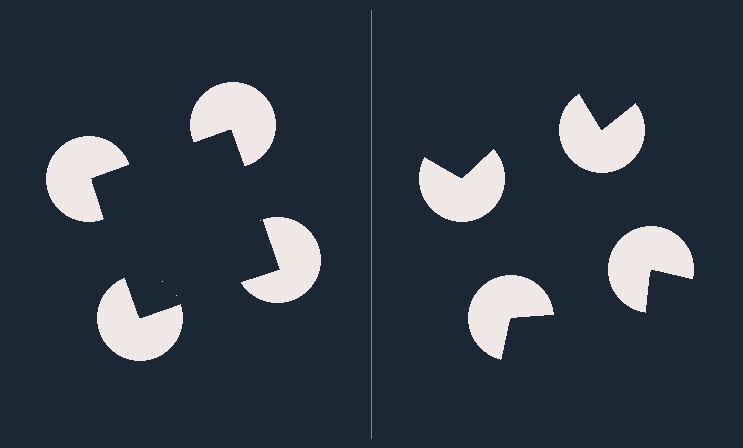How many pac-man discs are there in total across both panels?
8 — 4 on each side.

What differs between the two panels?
The pac-man discs are positioned identically on both sides; only the wedge orientations differ. On the left they align to a square; on the right they are misaligned.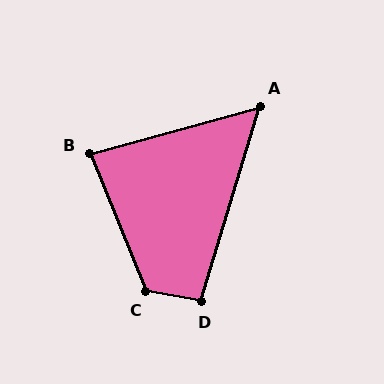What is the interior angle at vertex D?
Approximately 97 degrees (obtuse).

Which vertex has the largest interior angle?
C, at approximately 122 degrees.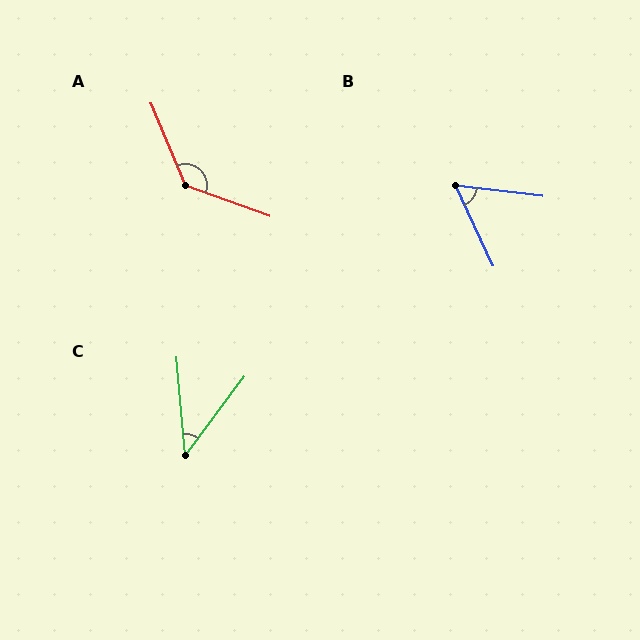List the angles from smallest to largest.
C (42°), B (59°), A (132°).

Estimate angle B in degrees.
Approximately 59 degrees.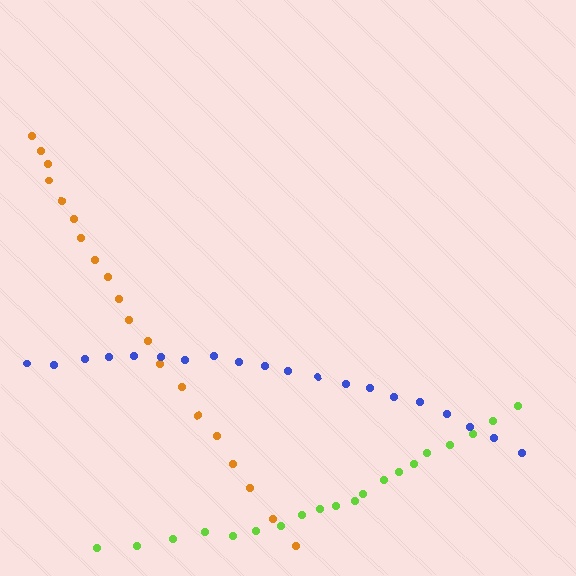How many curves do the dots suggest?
There are 3 distinct paths.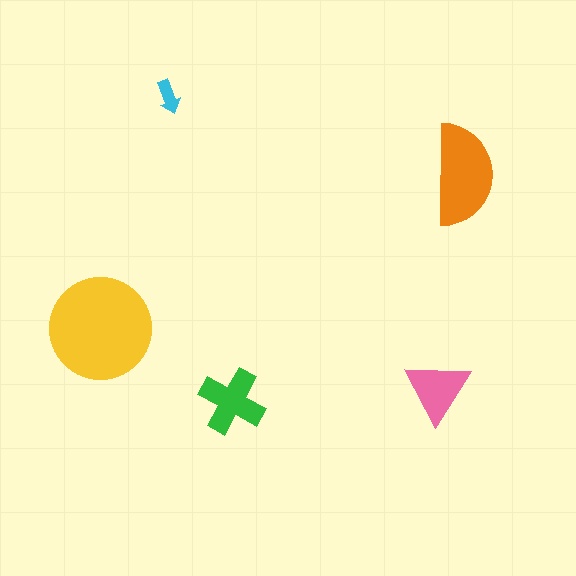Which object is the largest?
The yellow circle.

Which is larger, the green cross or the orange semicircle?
The orange semicircle.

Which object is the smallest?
The cyan arrow.